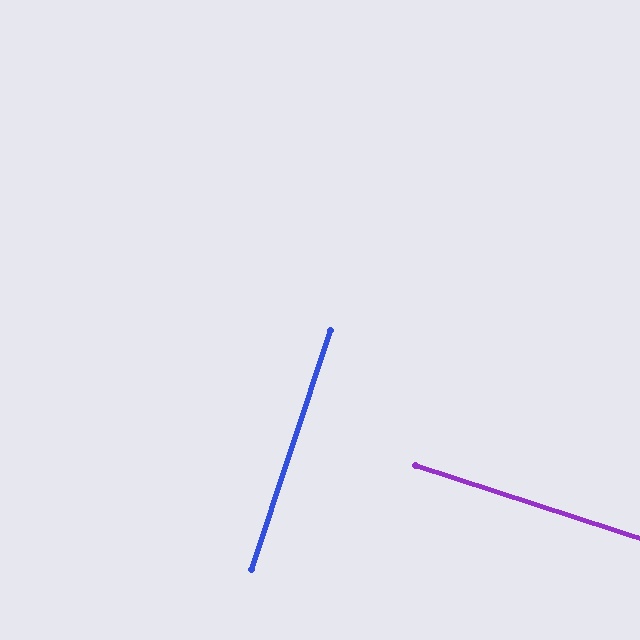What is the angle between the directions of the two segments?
Approximately 90 degrees.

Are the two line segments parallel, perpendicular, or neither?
Perpendicular — they meet at approximately 90°.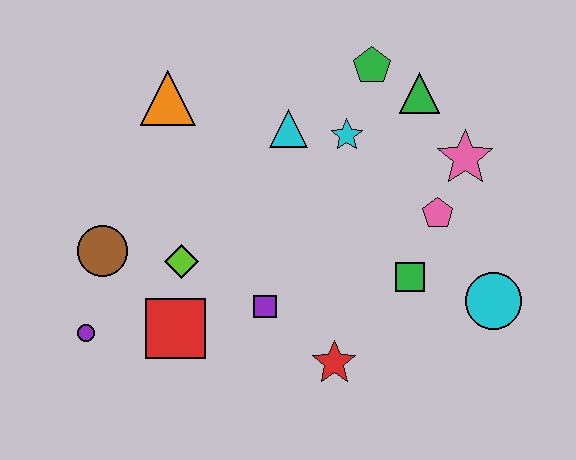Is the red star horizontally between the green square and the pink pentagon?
No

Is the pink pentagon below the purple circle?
No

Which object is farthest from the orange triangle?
The cyan circle is farthest from the orange triangle.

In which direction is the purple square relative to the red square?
The purple square is to the right of the red square.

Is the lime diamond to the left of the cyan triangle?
Yes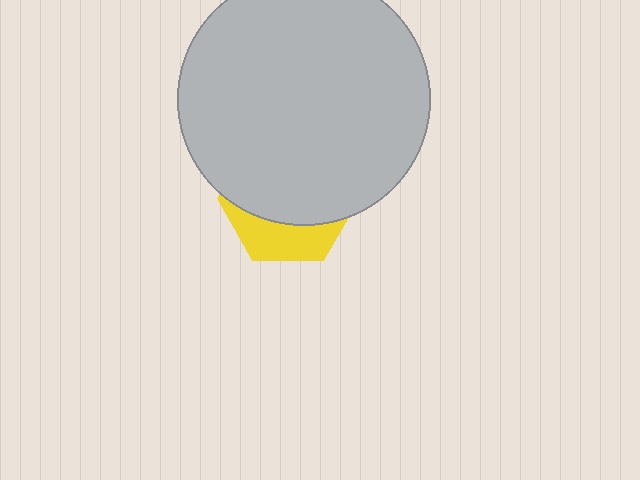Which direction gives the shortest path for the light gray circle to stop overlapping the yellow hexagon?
Moving up gives the shortest separation.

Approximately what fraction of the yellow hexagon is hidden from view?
Roughly 69% of the yellow hexagon is hidden behind the light gray circle.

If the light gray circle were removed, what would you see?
You would see the complete yellow hexagon.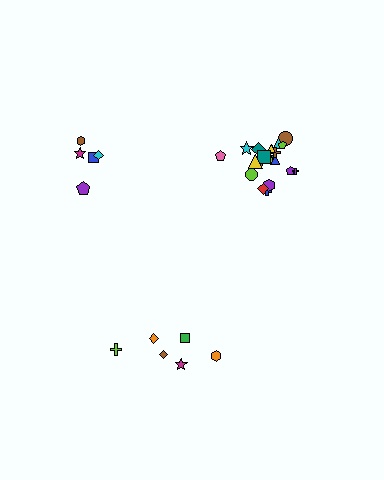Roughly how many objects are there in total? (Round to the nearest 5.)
Roughly 35 objects in total.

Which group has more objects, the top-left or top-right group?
The top-right group.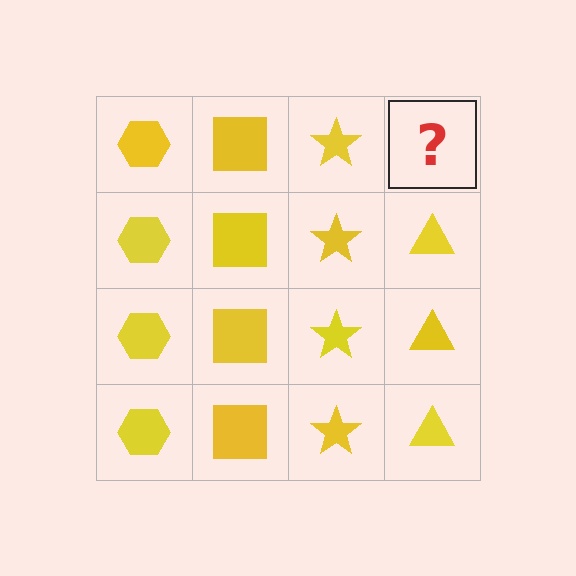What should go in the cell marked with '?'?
The missing cell should contain a yellow triangle.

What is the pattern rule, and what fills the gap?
The rule is that each column has a consistent shape. The gap should be filled with a yellow triangle.